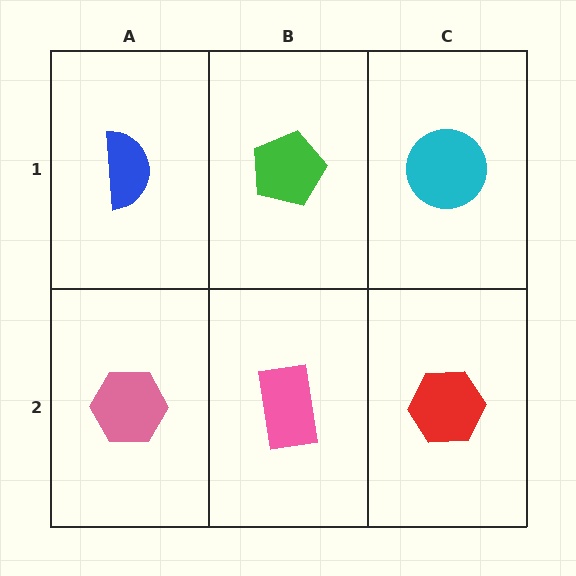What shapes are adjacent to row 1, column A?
A pink hexagon (row 2, column A), a green pentagon (row 1, column B).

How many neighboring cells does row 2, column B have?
3.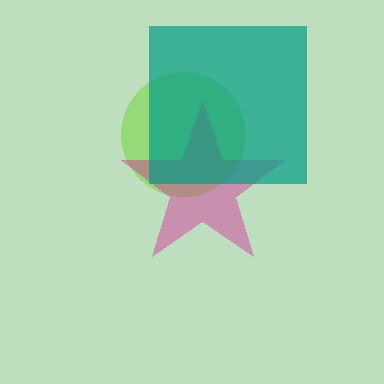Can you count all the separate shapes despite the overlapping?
Yes, there are 3 separate shapes.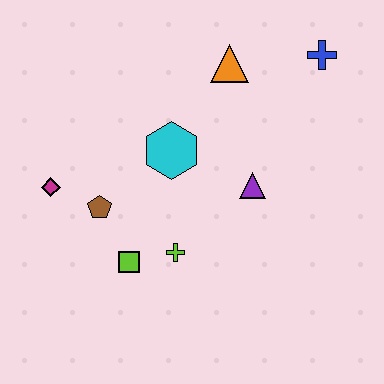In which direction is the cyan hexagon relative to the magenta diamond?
The cyan hexagon is to the right of the magenta diamond.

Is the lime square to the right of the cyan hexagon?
No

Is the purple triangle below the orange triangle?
Yes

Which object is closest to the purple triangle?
The cyan hexagon is closest to the purple triangle.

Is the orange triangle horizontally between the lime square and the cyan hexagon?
No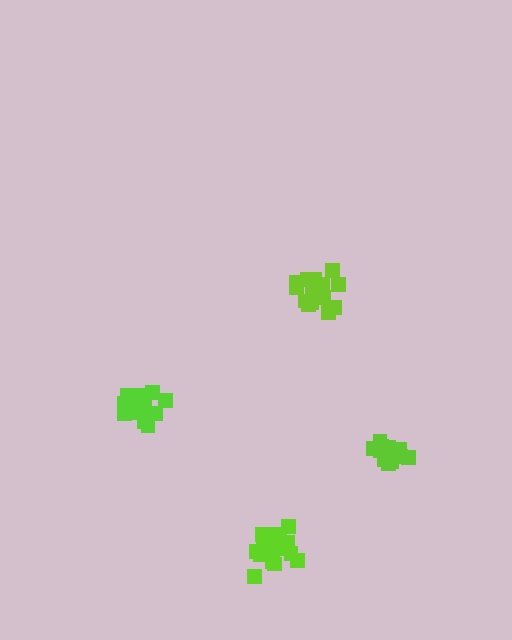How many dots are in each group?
Group 1: 17 dots, Group 2: 15 dots, Group 3: 20 dots, Group 4: 14 dots (66 total).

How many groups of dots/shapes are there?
There are 4 groups.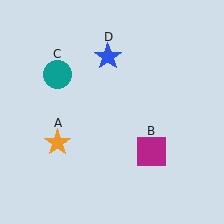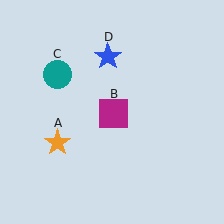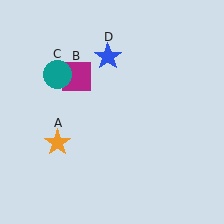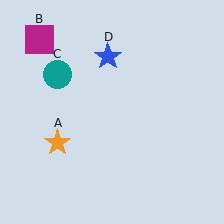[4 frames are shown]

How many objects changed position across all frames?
1 object changed position: magenta square (object B).